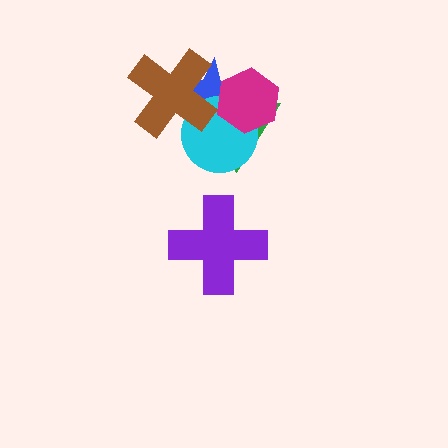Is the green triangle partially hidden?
Yes, it is partially covered by another shape.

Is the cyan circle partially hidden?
Yes, it is partially covered by another shape.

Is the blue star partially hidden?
Yes, it is partially covered by another shape.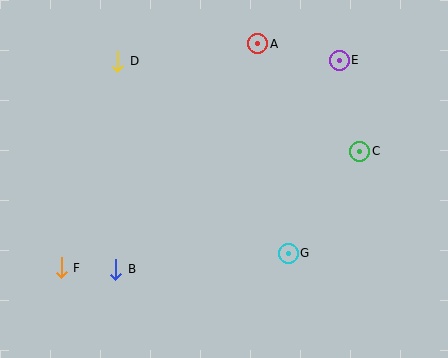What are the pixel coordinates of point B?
Point B is at (116, 269).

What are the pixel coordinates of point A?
Point A is at (258, 44).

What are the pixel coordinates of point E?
Point E is at (339, 60).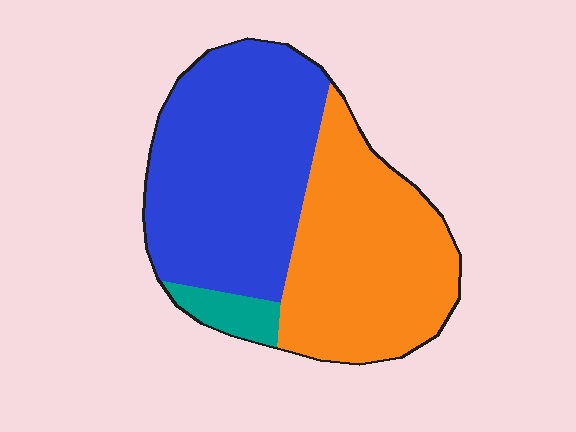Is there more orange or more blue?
Blue.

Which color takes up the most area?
Blue, at roughly 50%.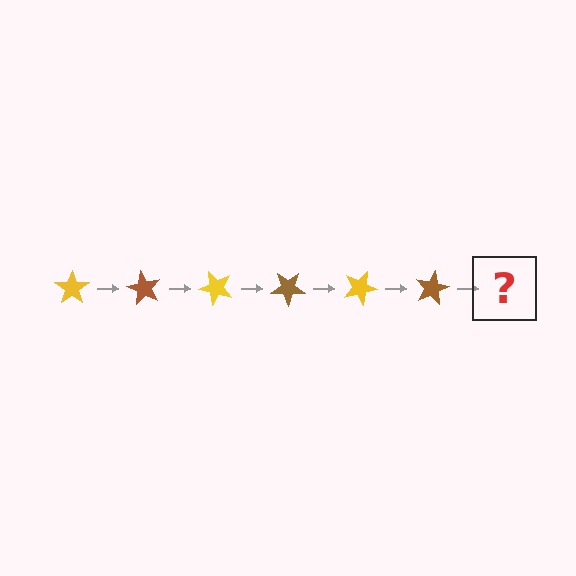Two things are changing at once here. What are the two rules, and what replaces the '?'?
The two rules are that it rotates 60 degrees each step and the color cycles through yellow and brown. The '?' should be a yellow star, rotated 360 degrees from the start.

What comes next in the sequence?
The next element should be a yellow star, rotated 360 degrees from the start.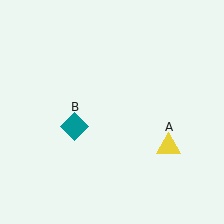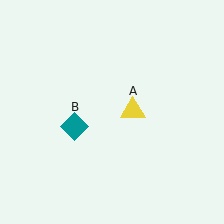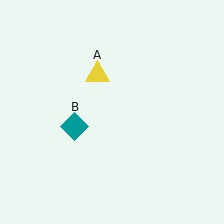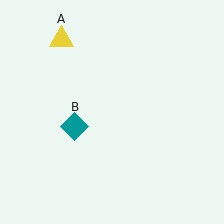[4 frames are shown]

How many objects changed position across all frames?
1 object changed position: yellow triangle (object A).